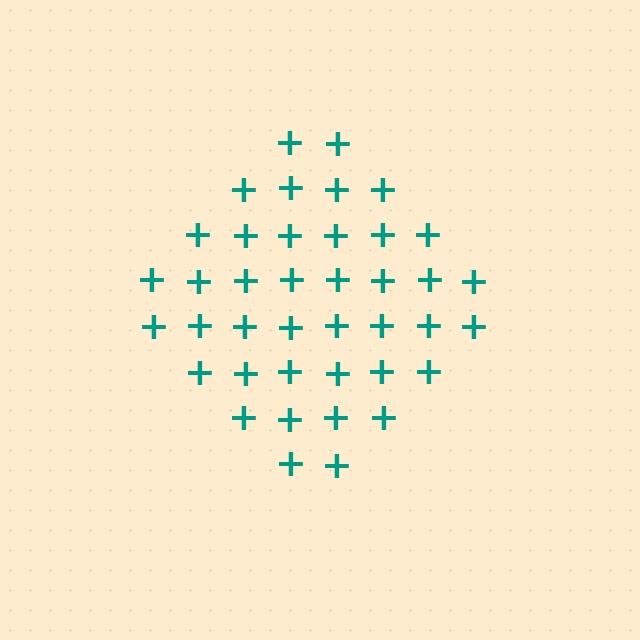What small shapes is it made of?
It is made of small plus signs.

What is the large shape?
The large shape is a diamond.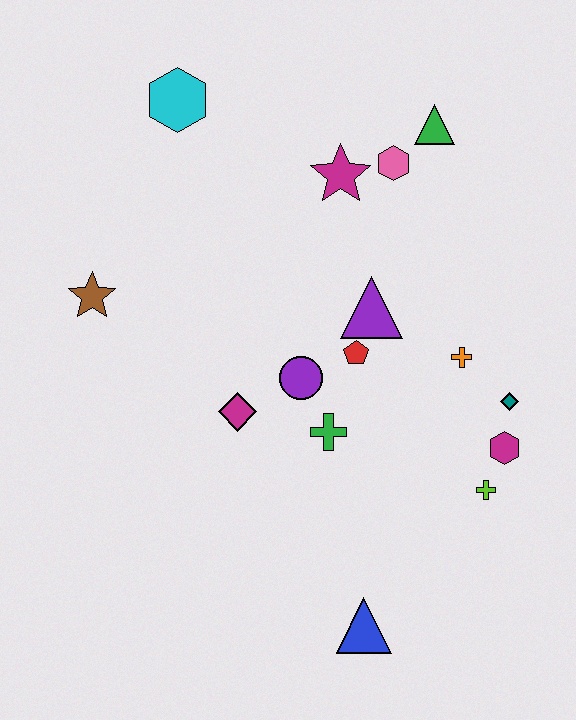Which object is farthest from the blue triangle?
The cyan hexagon is farthest from the blue triangle.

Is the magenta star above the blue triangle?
Yes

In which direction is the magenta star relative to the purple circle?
The magenta star is above the purple circle.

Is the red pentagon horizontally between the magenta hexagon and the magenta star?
Yes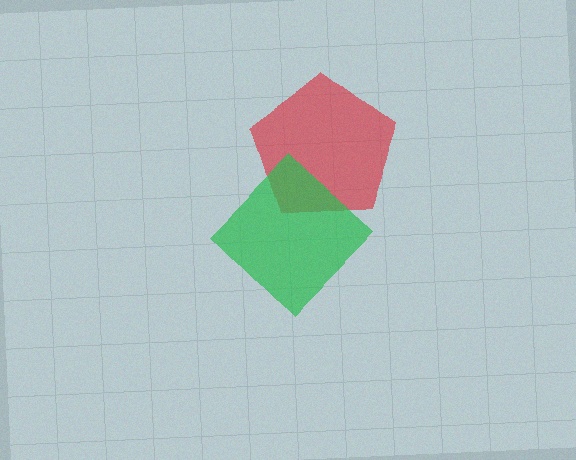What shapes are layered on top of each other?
The layered shapes are: a red pentagon, a green diamond.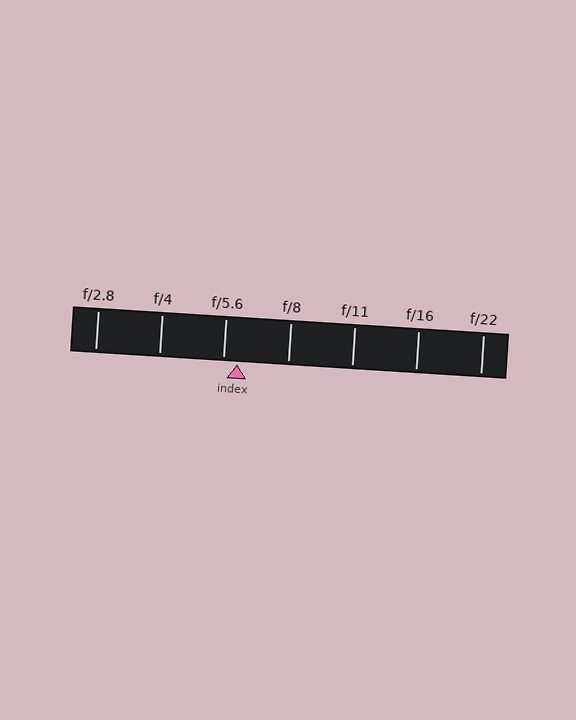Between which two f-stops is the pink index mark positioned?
The index mark is between f/5.6 and f/8.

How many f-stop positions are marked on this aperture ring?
There are 7 f-stop positions marked.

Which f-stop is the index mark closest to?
The index mark is closest to f/5.6.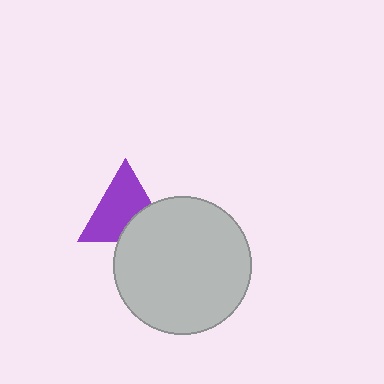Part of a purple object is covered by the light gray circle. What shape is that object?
It is a triangle.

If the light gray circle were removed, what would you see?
You would see the complete purple triangle.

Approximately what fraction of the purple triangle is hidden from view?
Roughly 31% of the purple triangle is hidden behind the light gray circle.